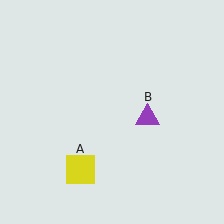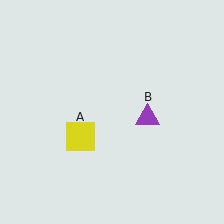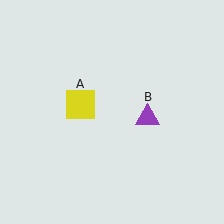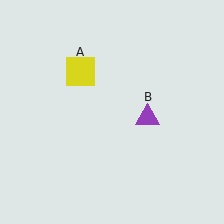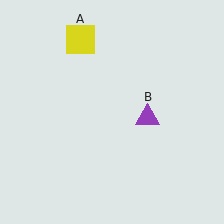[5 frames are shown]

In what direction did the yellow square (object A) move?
The yellow square (object A) moved up.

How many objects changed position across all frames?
1 object changed position: yellow square (object A).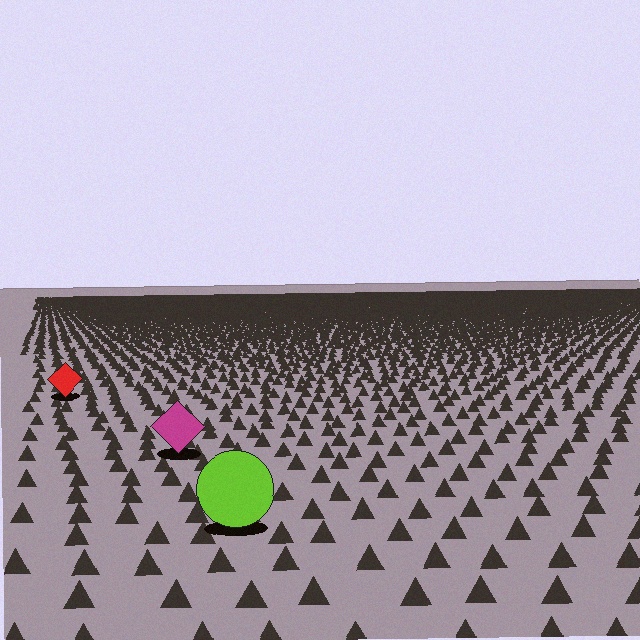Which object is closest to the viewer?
The lime circle is closest. The texture marks near it are larger and more spread out.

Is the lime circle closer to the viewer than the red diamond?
Yes. The lime circle is closer — you can tell from the texture gradient: the ground texture is coarser near it.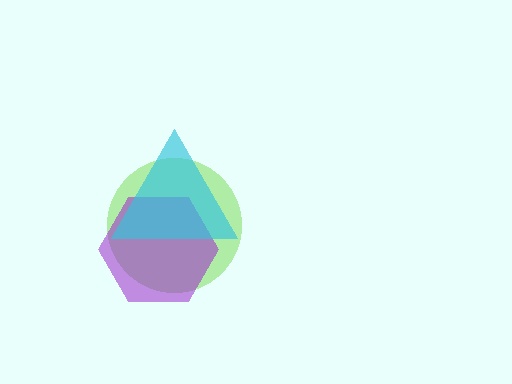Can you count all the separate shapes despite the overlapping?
Yes, there are 3 separate shapes.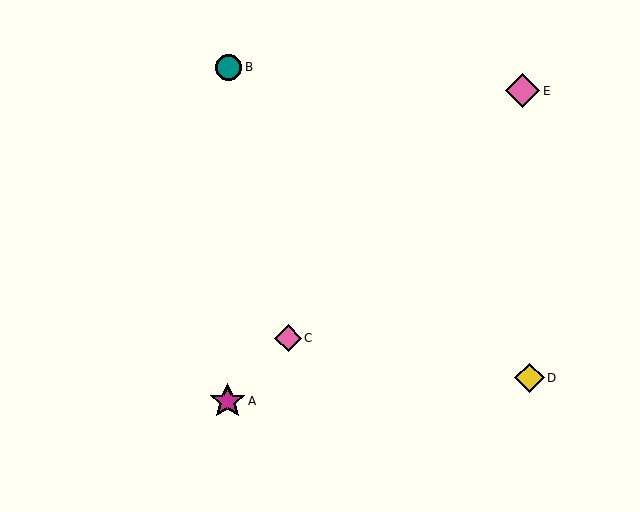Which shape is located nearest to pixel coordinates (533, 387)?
The yellow diamond (labeled D) at (530, 378) is nearest to that location.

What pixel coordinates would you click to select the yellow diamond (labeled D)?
Click at (530, 378) to select the yellow diamond D.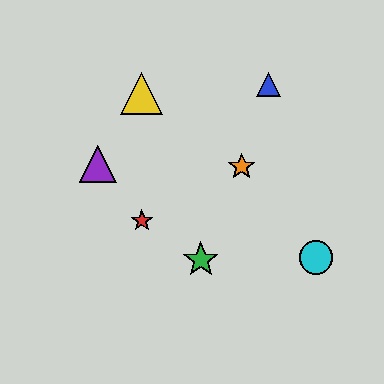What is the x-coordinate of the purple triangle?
The purple triangle is at x≈98.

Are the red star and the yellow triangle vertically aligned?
Yes, both are at x≈142.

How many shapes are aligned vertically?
2 shapes (the red star, the yellow triangle) are aligned vertically.